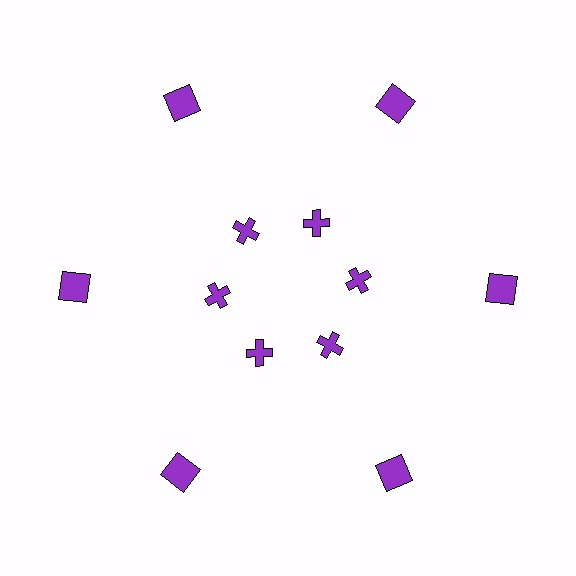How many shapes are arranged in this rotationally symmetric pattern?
There are 12 shapes, arranged in 6 groups of 2.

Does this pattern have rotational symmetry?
Yes, this pattern has 6-fold rotational symmetry. It looks the same after rotating 60 degrees around the center.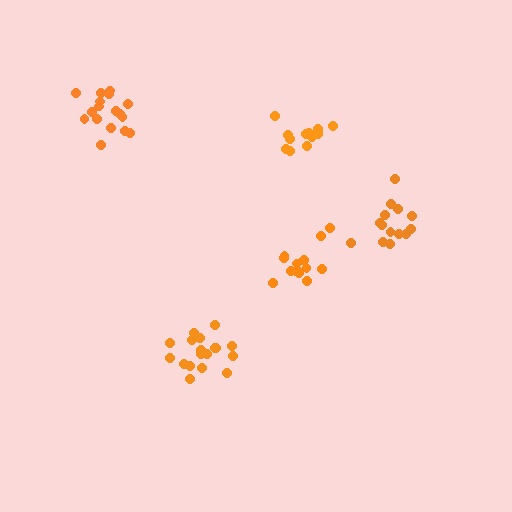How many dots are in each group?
Group 1: 18 dots, Group 2: 14 dots, Group 3: 18 dots, Group 4: 14 dots, Group 5: 13 dots (77 total).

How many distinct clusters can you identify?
There are 5 distinct clusters.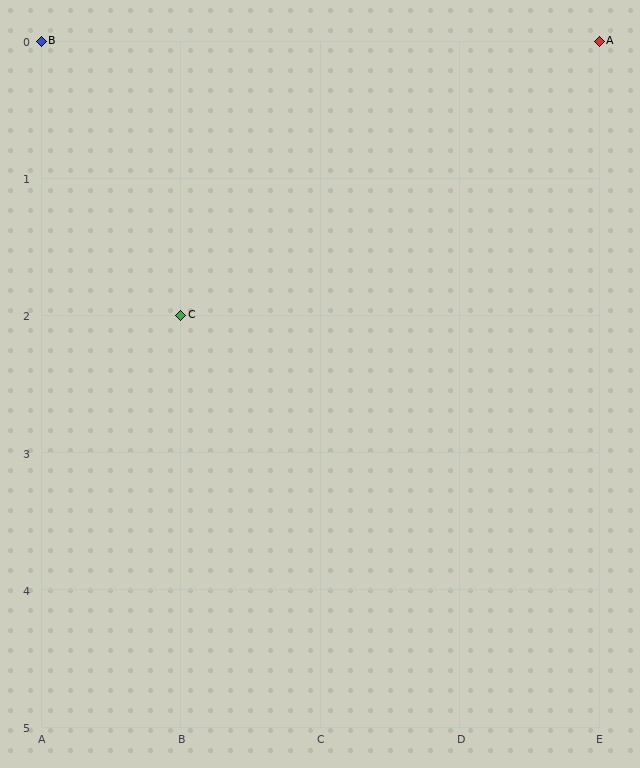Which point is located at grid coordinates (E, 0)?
Point A is at (E, 0).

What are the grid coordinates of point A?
Point A is at grid coordinates (E, 0).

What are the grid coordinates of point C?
Point C is at grid coordinates (B, 2).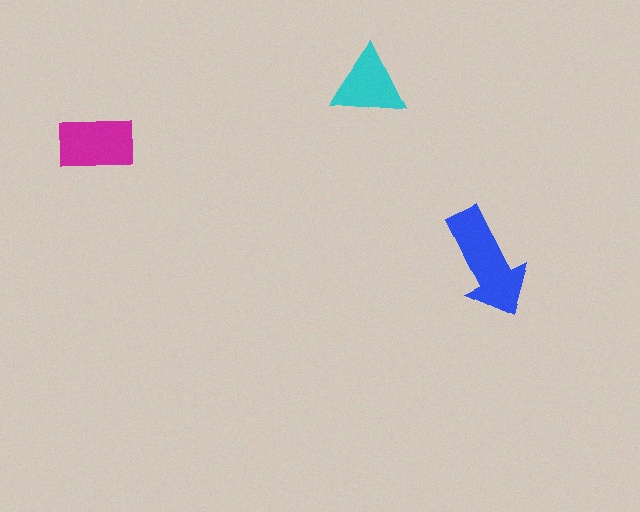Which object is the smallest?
The cyan triangle.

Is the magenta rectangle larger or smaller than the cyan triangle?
Larger.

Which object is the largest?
The blue arrow.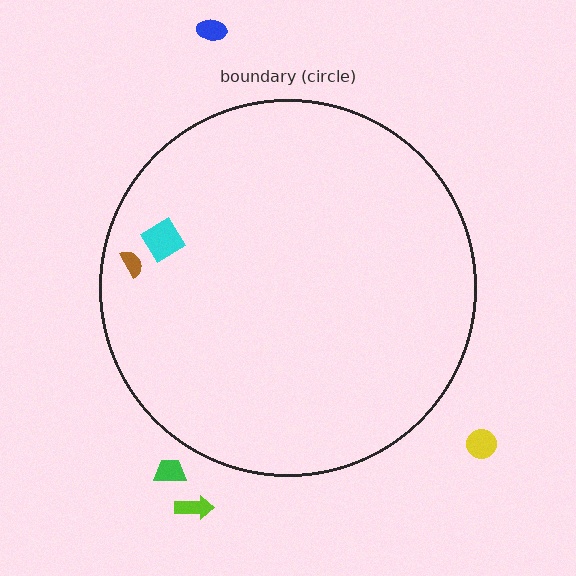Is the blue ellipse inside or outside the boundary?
Outside.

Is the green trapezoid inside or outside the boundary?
Outside.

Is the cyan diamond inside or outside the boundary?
Inside.